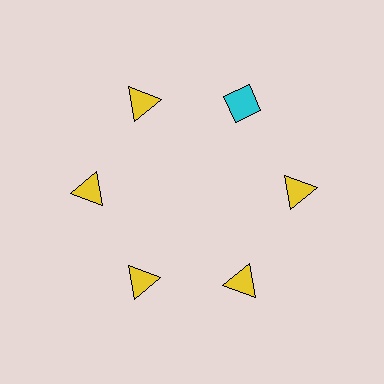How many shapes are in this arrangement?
There are 6 shapes arranged in a ring pattern.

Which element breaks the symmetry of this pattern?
The cyan diamond at roughly the 1 o'clock position breaks the symmetry. All other shapes are yellow triangles.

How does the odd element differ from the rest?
It differs in both color (cyan instead of yellow) and shape (diamond instead of triangle).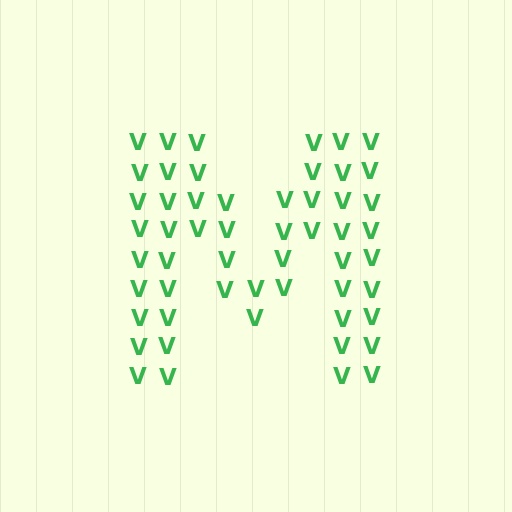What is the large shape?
The large shape is the letter M.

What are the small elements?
The small elements are letter V's.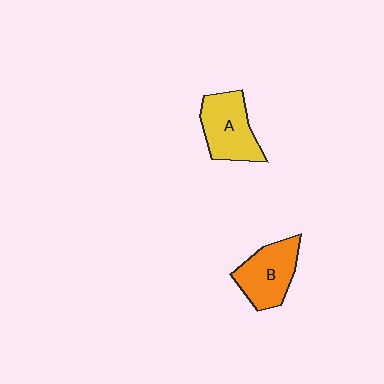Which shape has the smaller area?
Shape B (orange).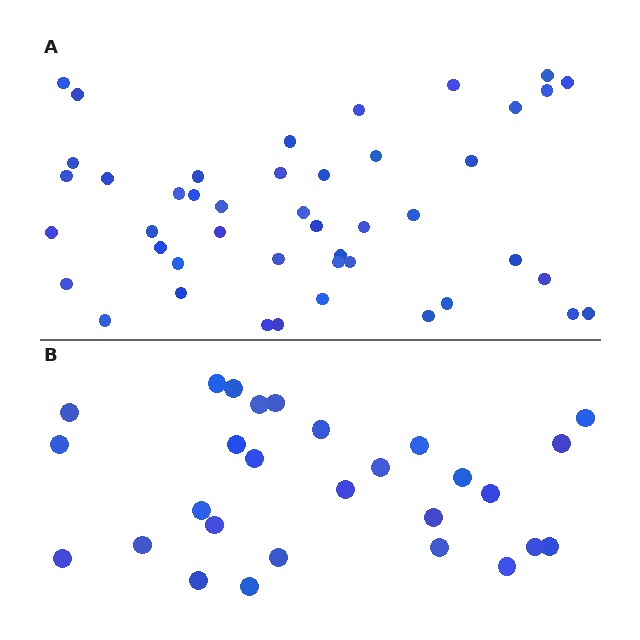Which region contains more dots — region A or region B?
Region A (the top region) has more dots.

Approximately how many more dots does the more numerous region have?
Region A has approximately 15 more dots than region B.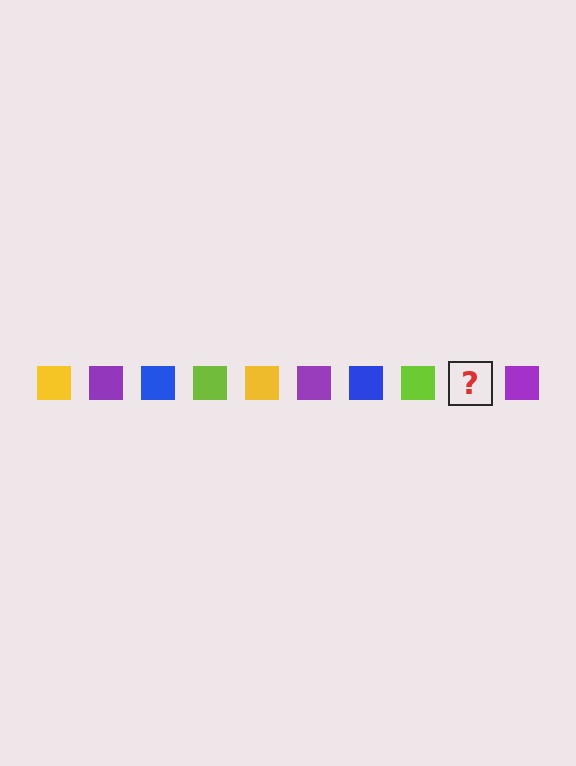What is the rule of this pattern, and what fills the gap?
The rule is that the pattern cycles through yellow, purple, blue, lime squares. The gap should be filled with a yellow square.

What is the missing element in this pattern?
The missing element is a yellow square.